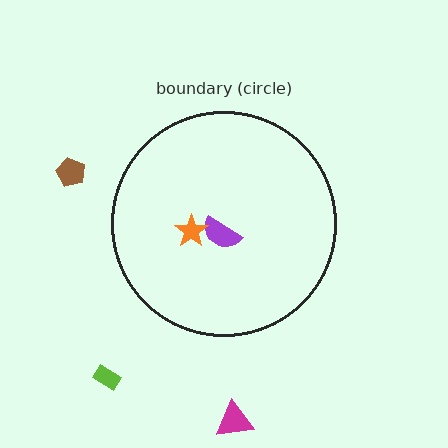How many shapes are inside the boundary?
2 inside, 3 outside.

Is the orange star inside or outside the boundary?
Inside.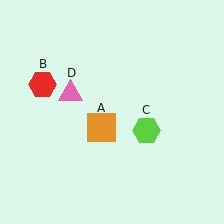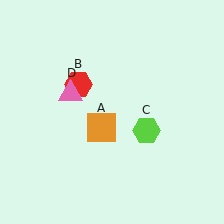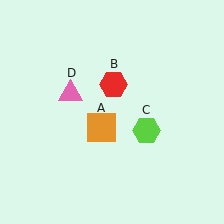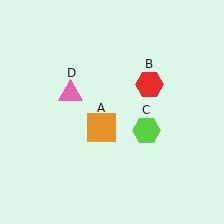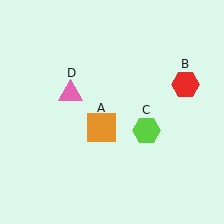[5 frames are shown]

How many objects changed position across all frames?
1 object changed position: red hexagon (object B).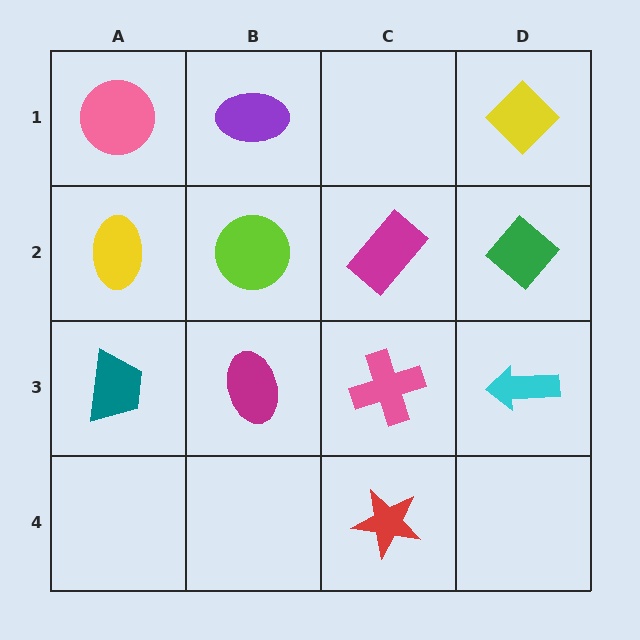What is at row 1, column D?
A yellow diamond.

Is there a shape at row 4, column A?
No, that cell is empty.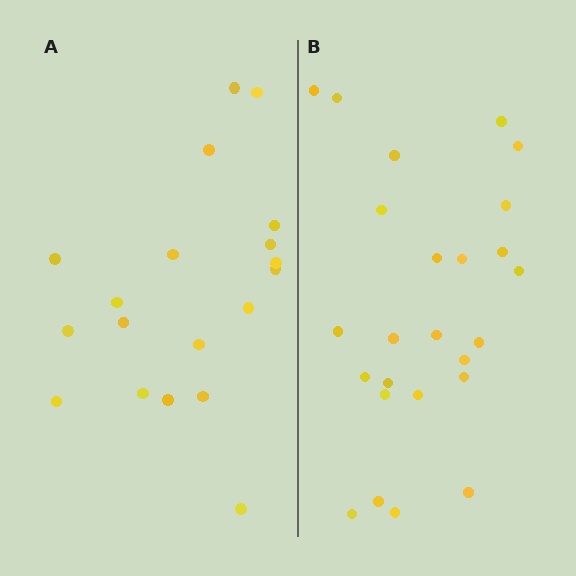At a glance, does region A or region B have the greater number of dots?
Region B (the right region) has more dots.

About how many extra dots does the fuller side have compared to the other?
Region B has about 6 more dots than region A.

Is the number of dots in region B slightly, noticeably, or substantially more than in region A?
Region B has noticeably more, but not dramatically so. The ratio is roughly 1.3 to 1.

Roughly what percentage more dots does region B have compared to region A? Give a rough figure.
About 30% more.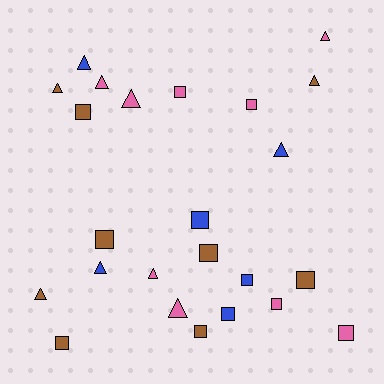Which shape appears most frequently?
Square, with 13 objects.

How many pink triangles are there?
There are 5 pink triangles.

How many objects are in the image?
There are 24 objects.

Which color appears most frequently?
Brown, with 9 objects.